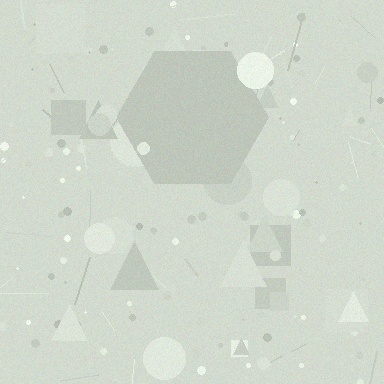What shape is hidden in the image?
A hexagon is hidden in the image.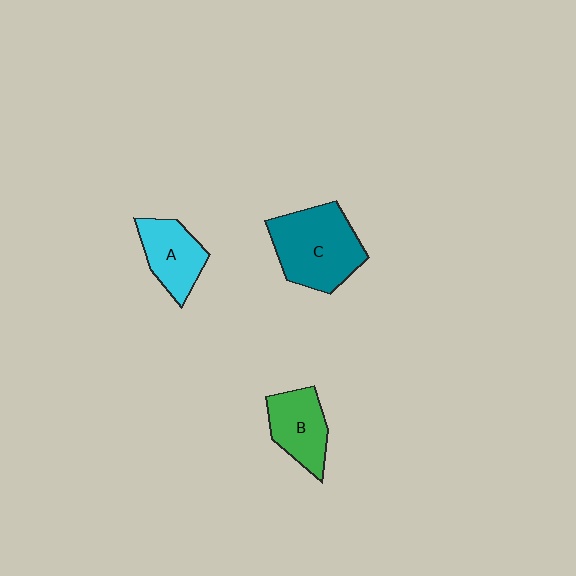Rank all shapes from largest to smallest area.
From largest to smallest: C (teal), B (green), A (cyan).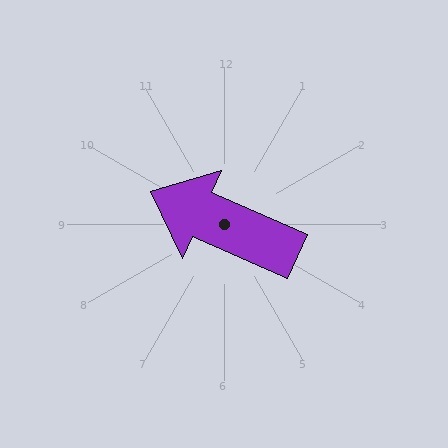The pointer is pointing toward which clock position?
Roughly 10 o'clock.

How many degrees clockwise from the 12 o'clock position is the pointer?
Approximately 294 degrees.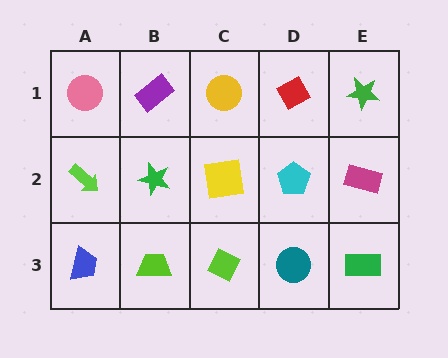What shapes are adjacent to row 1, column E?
A magenta rectangle (row 2, column E), a red diamond (row 1, column D).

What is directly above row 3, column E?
A magenta rectangle.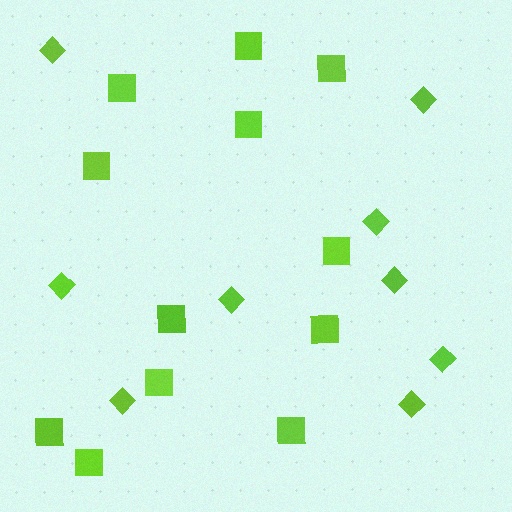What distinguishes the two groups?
There are 2 groups: one group of diamonds (9) and one group of squares (12).